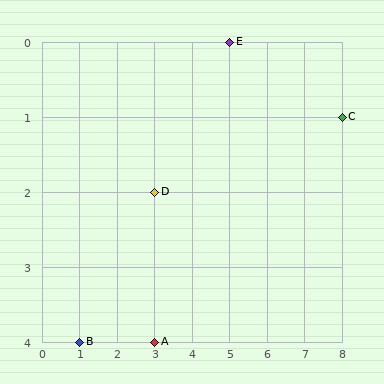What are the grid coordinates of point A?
Point A is at grid coordinates (3, 4).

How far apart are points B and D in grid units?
Points B and D are 2 columns and 2 rows apart (about 2.8 grid units diagonally).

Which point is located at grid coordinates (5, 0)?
Point E is at (5, 0).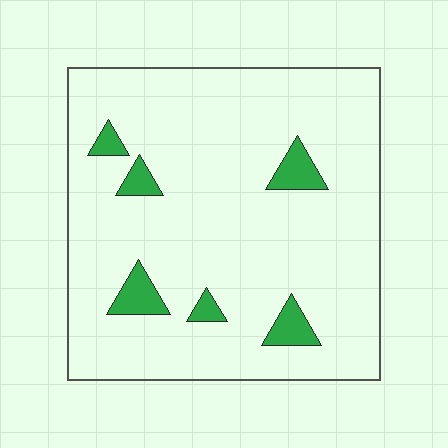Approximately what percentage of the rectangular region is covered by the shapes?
Approximately 10%.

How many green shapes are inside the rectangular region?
6.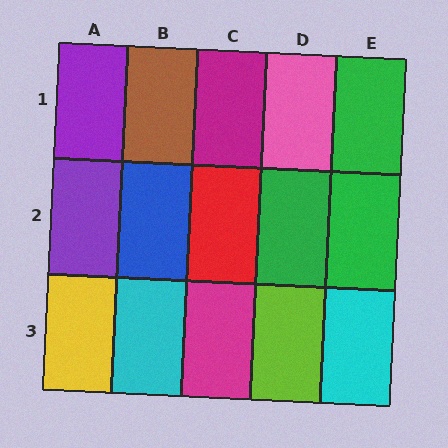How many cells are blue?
1 cell is blue.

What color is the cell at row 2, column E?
Green.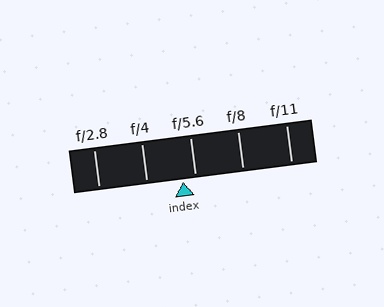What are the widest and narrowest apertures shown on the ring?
The widest aperture shown is f/2.8 and the narrowest is f/11.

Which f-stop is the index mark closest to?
The index mark is closest to f/5.6.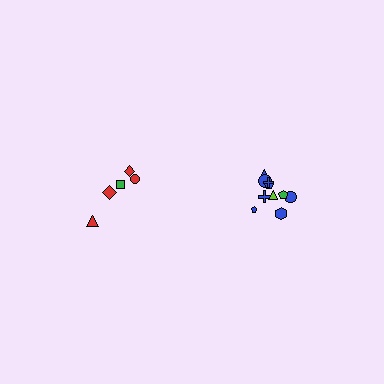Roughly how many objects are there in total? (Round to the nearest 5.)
Roughly 15 objects in total.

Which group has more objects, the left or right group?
The right group.